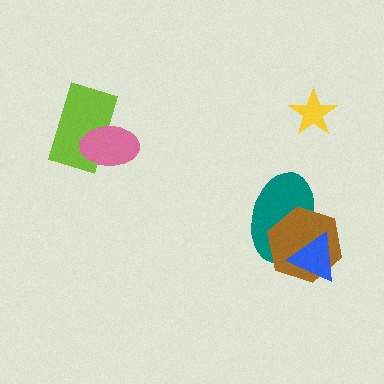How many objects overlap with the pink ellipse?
1 object overlaps with the pink ellipse.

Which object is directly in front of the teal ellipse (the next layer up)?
The brown hexagon is directly in front of the teal ellipse.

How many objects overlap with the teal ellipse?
2 objects overlap with the teal ellipse.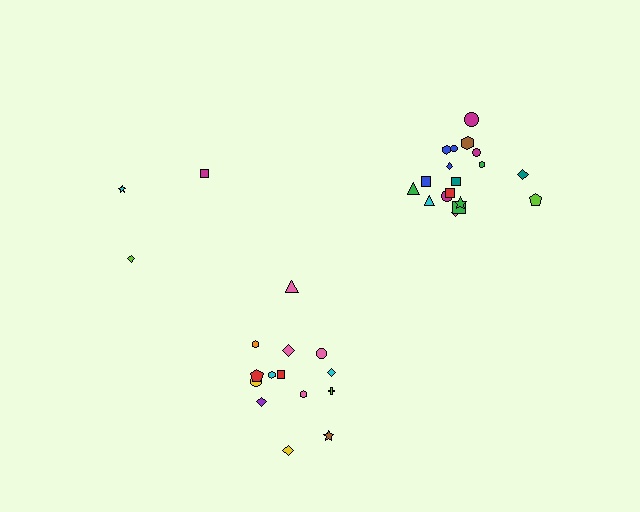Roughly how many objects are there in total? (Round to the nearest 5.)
Roughly 35 objects in total.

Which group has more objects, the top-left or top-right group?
The top-right group.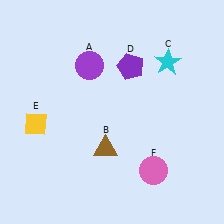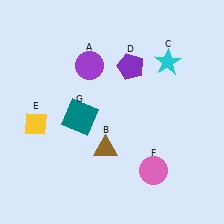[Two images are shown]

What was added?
A teal square (G) was added in Image 2.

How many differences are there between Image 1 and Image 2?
There is 1 difference between the two images.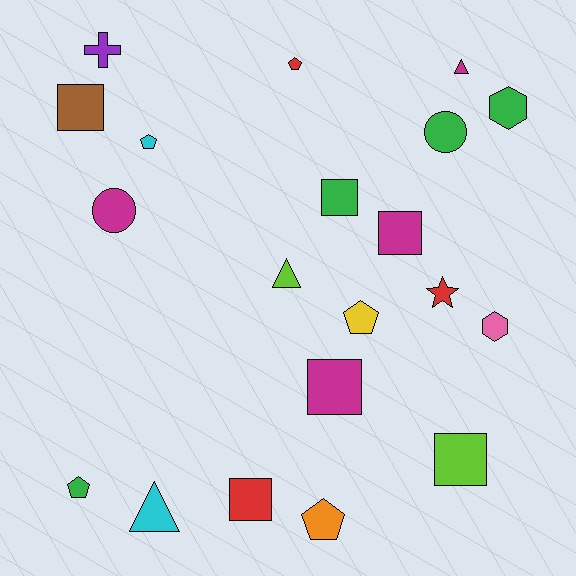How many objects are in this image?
There are 20 objects.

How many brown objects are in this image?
There is 1 brown object.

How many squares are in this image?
There are 6 squares.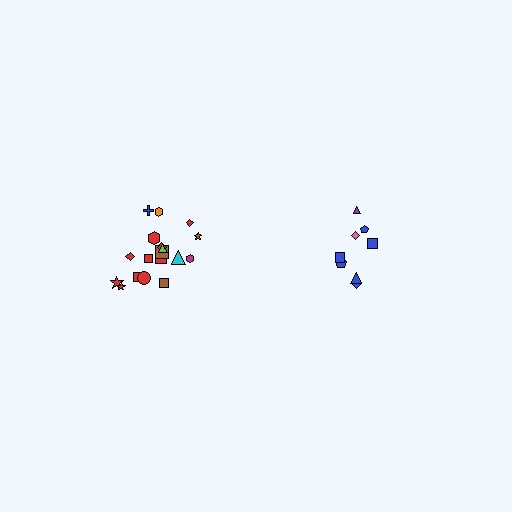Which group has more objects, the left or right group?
The left group.